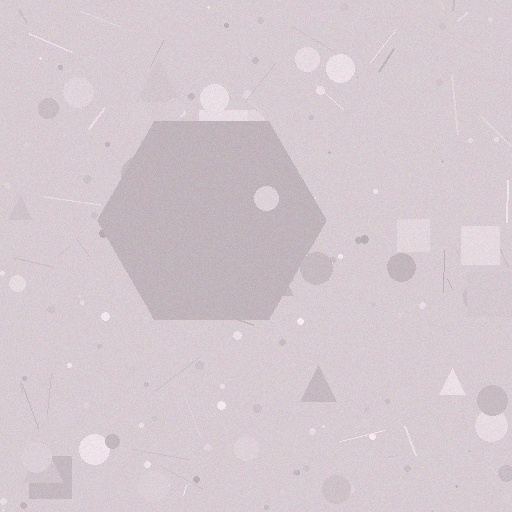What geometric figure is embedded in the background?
A hexagon is embedded in the background.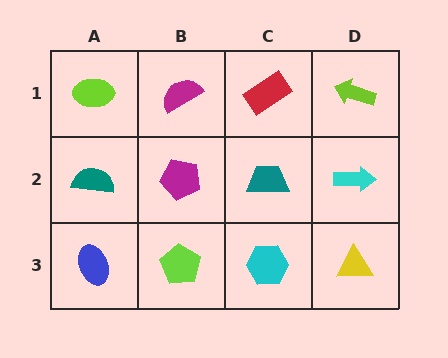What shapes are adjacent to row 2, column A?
A lime ellipse (row 1, column A), a blue ellipse (row 3, column A), a magenta pentagon (row 2, column B).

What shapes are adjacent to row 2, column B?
A magenta semicircle (row 1, column B), a lime pentagon (row 3, column B), a teal semicircle (row 2, column A), a teal trapezoid (row 2, column C).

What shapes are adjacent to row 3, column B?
A magenta pentagon (row 2, column B), a blue ellipse (row 3, column A), a cyan hexagon (row 3, column C).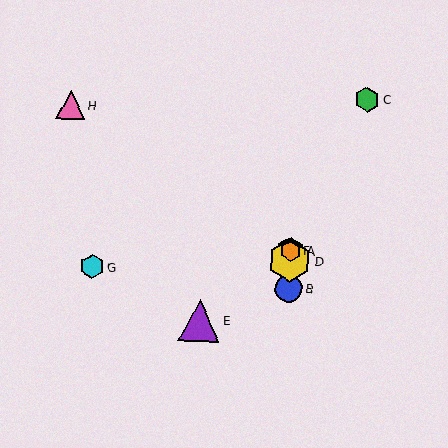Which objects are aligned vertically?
Objects A, B, D, F are aligned vertically.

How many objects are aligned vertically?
4 objects (A, B, D, F) are aligned vertically.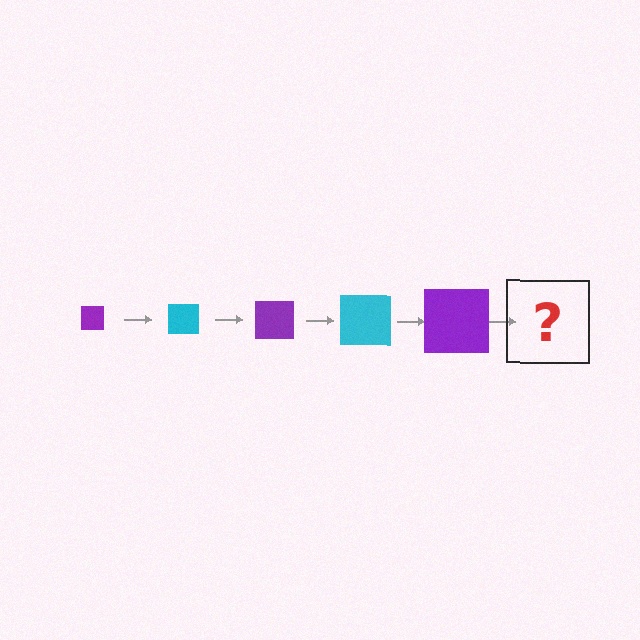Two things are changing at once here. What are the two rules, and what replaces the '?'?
The two rules are that the square grows larger each step and the color cycles through purple and cyan. The '?' should be a cyan square, larger than the previous one.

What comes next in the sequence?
The next element should be a cyan square, larger than the previous one.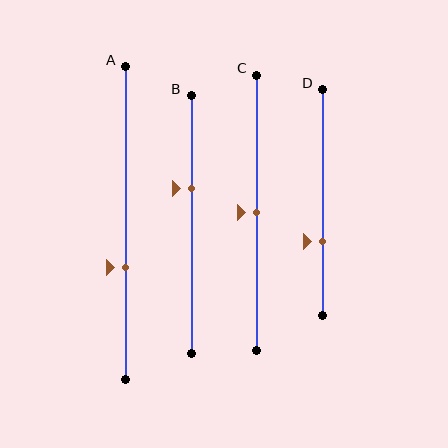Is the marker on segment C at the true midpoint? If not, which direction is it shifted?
Yes, the marker on segment C is at the true midpoint.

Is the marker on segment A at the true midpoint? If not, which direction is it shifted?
No, the marker on segment A is shifted downward by about 14% of the segment length.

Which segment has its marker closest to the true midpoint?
Segment C has its marker closest to the true midpoint.